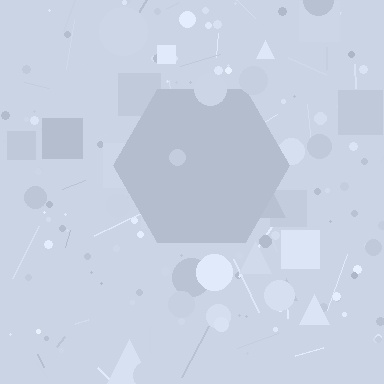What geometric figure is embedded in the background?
A hexagon is embedded in the background.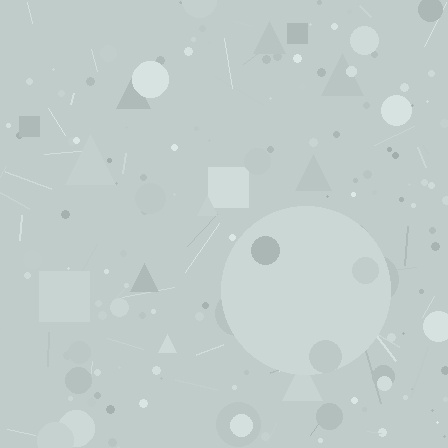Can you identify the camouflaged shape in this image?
The camouflaged shape is a circle.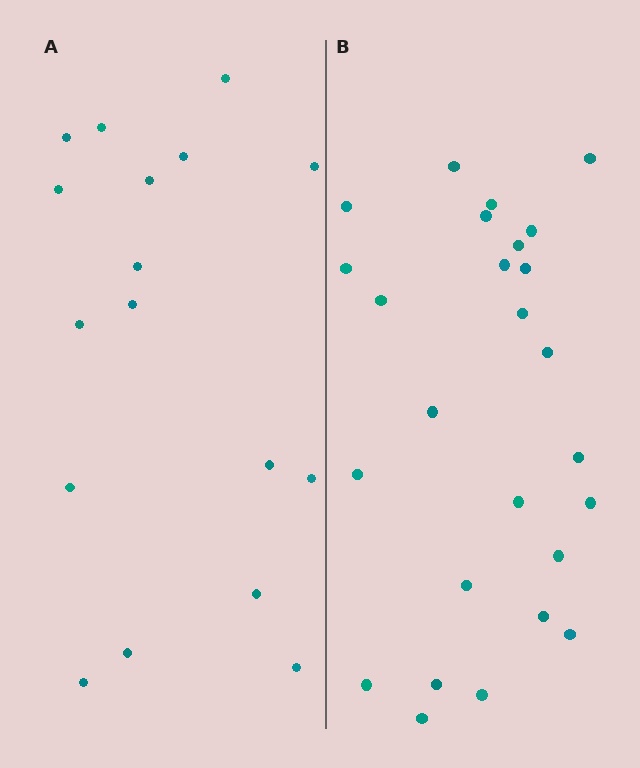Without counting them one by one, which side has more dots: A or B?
Region B (the right region) has more dots.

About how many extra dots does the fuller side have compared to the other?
Region B has roughly 8 or so more dots than region A.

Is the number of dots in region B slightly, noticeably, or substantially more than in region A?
Region B has substantially more. The ratio is roughly 1.5 to 1.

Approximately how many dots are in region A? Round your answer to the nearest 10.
About 20 dots. (The exact count is 17, which rounds to 20.)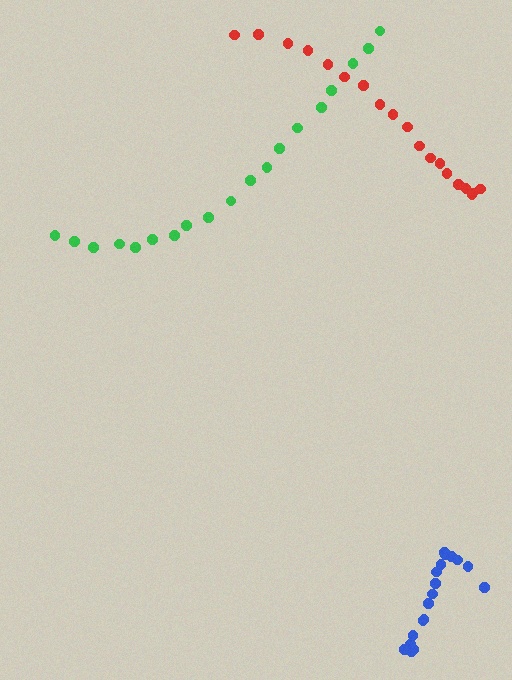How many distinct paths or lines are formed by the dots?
There are 3 distinct paths.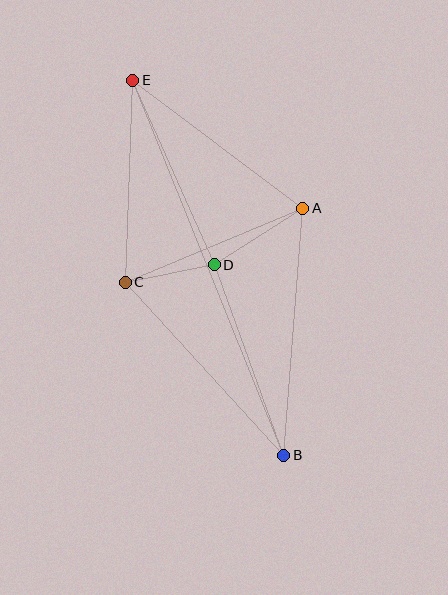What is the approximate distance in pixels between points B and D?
The distance between B and D is approximately 203 pixels.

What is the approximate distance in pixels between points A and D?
The distance between A and D is approximately 105 pixels.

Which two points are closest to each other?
Points C and D are closest to each other.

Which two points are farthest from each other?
Points B and E are farthest from each other.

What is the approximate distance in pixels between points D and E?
The distance between D and E is approximately 202 pixels.